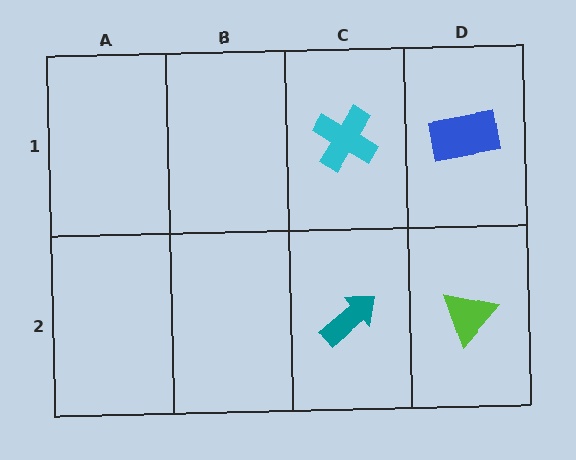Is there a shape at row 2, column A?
No, that cell is empty.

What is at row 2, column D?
A lime triangle.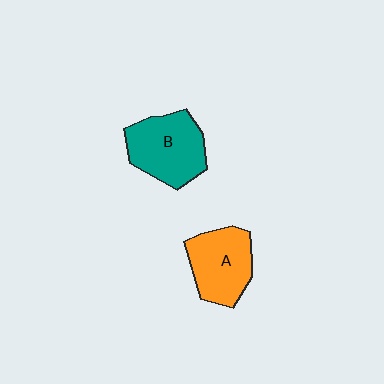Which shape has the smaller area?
Shape A (orange).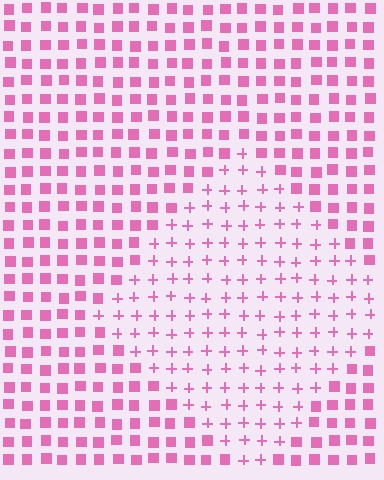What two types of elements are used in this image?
The image uses plus signs inside the diamond region and squares outside it.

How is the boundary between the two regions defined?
The boundary is defined by a change in element shape: plus signs inside vs. squares outside. All elements share the same color and spacing.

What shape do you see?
I see a diamond.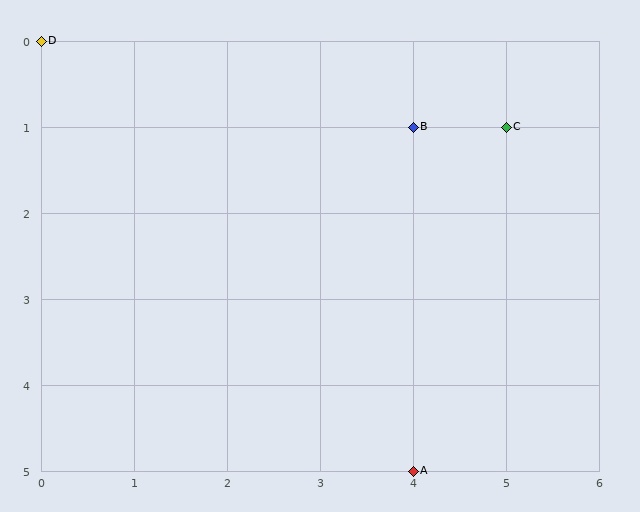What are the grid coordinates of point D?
Point D is at grid coordinates (0, 0).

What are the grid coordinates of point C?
Point C is at grid coordinates (5, 1).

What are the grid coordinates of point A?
Point A is at grid coordinates (4, 5).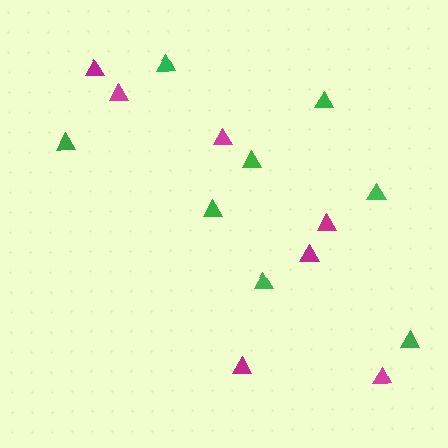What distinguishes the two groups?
There are 2 groups: one group of green triangles (8) and one group of magenta triangles (7).